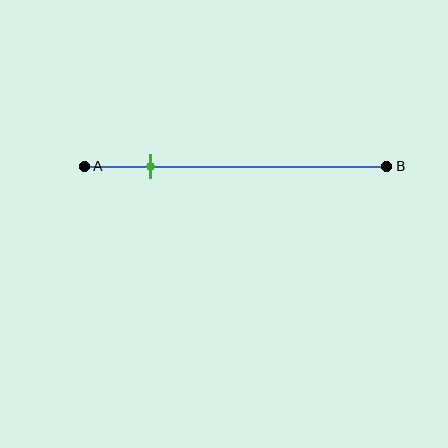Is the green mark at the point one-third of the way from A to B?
No, the mark is at about 20% from A, not at the 33% one-third point.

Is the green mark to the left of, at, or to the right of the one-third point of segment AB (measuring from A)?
The green mark is to the left of the one-third point of segment AB.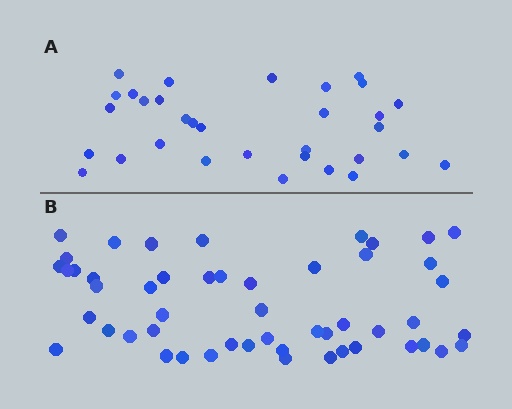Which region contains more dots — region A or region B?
Region B (the bottom region) has more dots.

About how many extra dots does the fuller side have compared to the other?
Region B has approximately 20 more dots than region A.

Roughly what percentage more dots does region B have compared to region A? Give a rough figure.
About 60% more.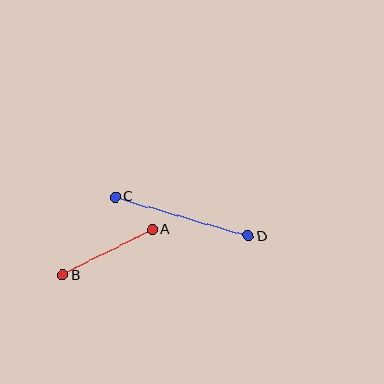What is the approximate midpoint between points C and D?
The midpoint is at approximately (182, 216) pixels.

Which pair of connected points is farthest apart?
Points C and D are farthest apart.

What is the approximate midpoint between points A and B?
The midpoint is at approximately (107, 252) pixels.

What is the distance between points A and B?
The distance is approximately 101 pixels.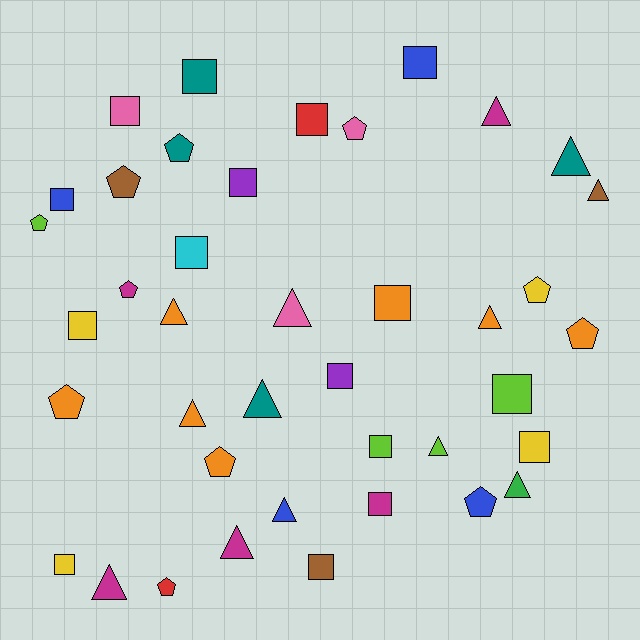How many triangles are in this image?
There are 13 triangles.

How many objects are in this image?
There are 40 objects.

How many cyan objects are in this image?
There is 1 cyan object.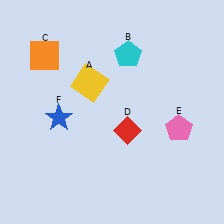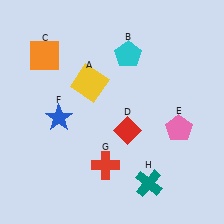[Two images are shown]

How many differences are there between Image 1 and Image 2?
There are 2 differences between the two images.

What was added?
A red cross (G), a teal cross (H) were added in Image 2.